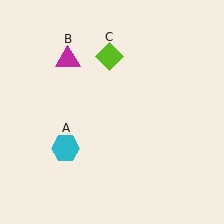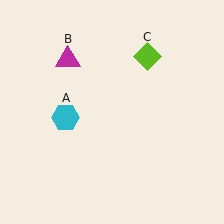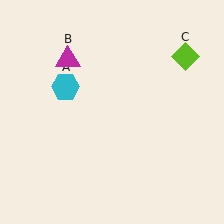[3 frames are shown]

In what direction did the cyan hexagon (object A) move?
The cyan hexagon (object A) moved up.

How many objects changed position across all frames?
2 objects changed position: cyan hexagon (object A), lime diamond (object C).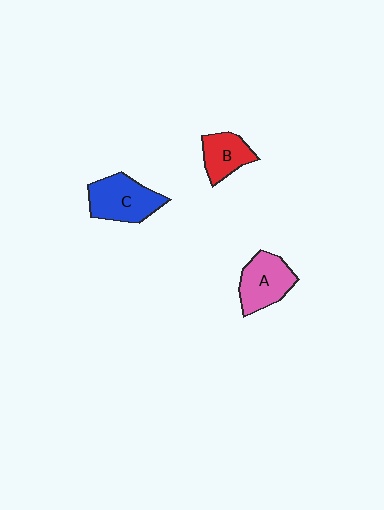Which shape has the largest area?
Shape C (blue).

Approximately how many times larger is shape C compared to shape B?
Approximately 1.5 times.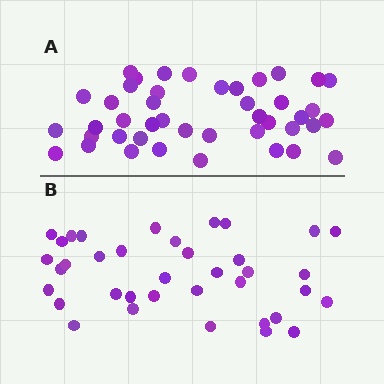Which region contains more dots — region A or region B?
Region A (the top region) has more dots.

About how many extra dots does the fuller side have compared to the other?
Region A has about 6 more dots than region B.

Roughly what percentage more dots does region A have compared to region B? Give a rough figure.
About 15% more.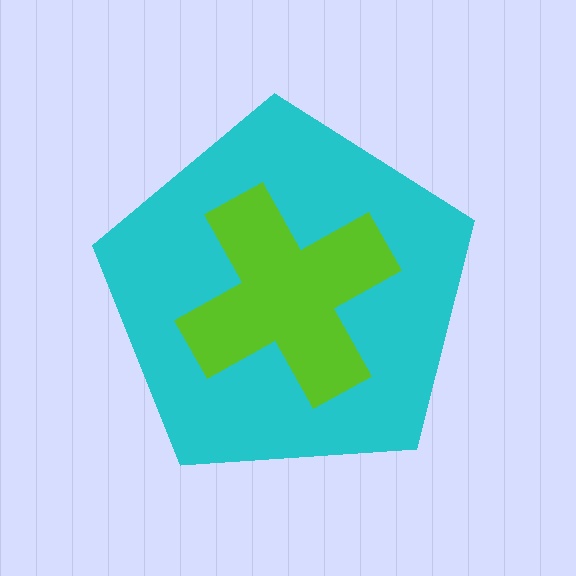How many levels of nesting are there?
2.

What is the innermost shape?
The lime cross.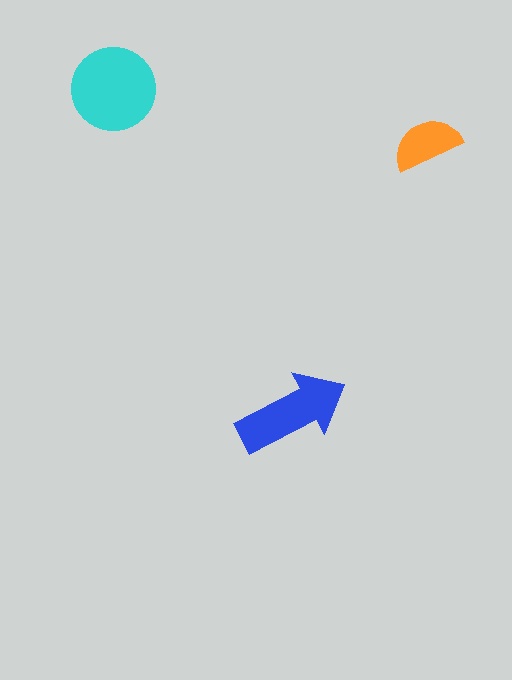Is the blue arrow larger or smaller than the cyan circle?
Smaller.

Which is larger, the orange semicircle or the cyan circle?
The cyan circle.